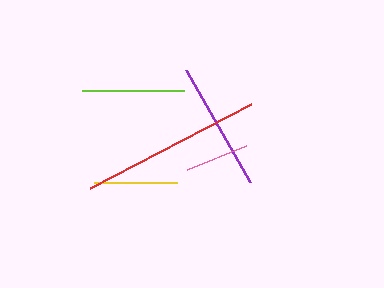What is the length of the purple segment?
The purple segment is approximately 129 pixels long.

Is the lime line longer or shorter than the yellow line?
The lime line is longer than the yellow line.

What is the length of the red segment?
The red segment is approximately 182 pixels long.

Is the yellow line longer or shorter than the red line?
The red line is longer than the yellow line.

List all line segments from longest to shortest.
From longest to shortest: red, purple, lime, yellow, pink.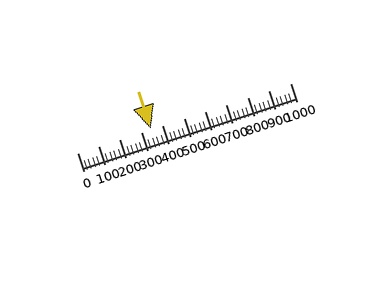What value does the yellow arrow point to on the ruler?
The yellow arrow points to approximately 344.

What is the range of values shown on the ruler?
The ruler shows values from 0 to 1000.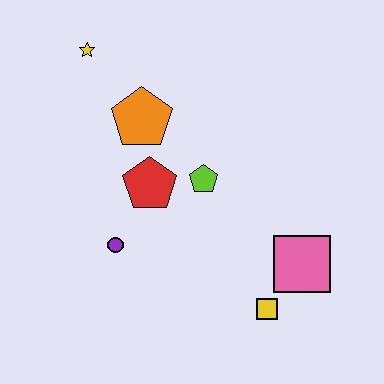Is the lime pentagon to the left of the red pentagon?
No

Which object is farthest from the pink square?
The yellow star is farthest from the pink square.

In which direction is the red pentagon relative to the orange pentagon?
The red pentagon is below the orange pentagon.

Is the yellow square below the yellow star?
Yes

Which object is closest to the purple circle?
The red pentagon is closest to the purple circle.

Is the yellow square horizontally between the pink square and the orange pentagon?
Yes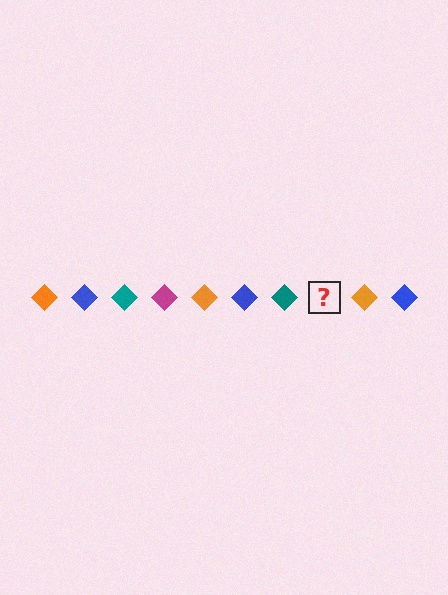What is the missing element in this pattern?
The missing element is a magenta diamond.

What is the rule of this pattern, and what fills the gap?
The rule is that the pattern cycles through orange, blue, teal, magenta diamonds. The gap should be filled with a magenta diamond.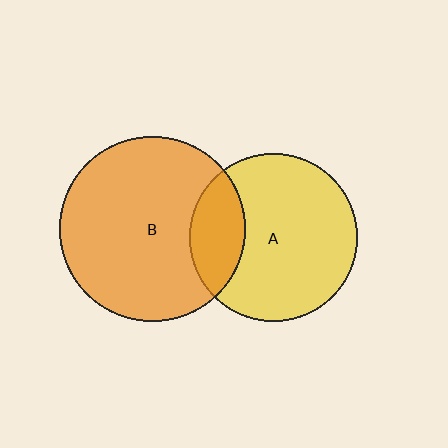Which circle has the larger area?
Circle B (orange).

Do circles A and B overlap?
Yes.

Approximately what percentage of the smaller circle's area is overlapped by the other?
Approximately 20%.